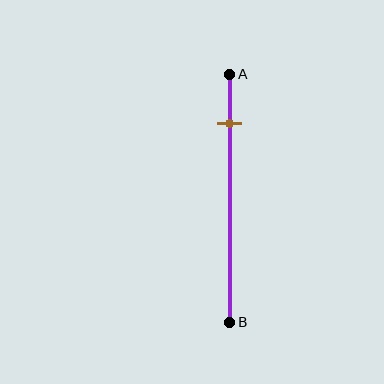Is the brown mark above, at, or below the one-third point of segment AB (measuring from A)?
The brown mark is above the one-third point of segment AB.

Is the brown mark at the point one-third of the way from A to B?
No, the mark is at about 20% from A, not at the 33% one-third point.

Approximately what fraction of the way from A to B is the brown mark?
The brown mark is approximately 20% of the way from A to B.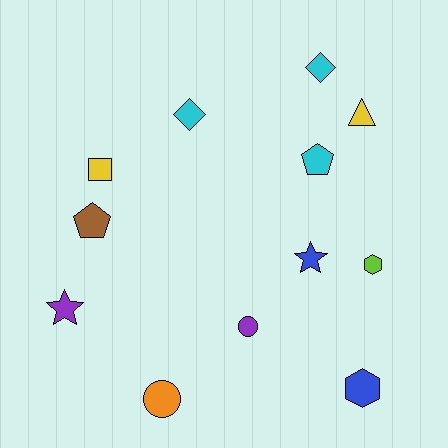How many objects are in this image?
There are 12 objects.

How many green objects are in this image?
There are no green objects.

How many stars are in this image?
There are 2 stars.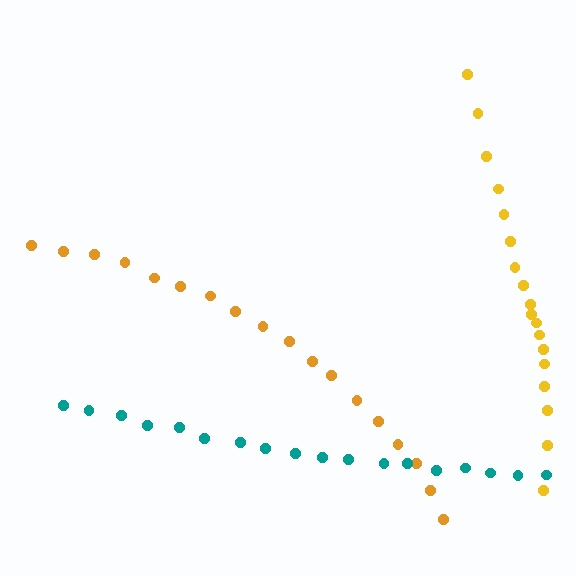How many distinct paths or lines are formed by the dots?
There are 3 distinct paths.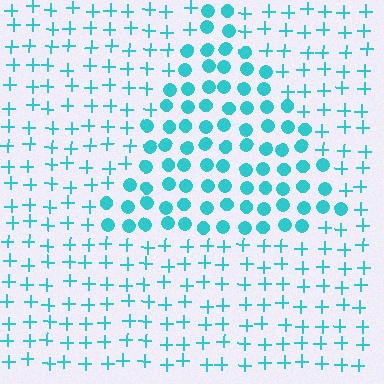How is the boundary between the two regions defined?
The boundary is defined by a change in element shape: circles inside vs. plus signs outside. All elements share the same color and spacing.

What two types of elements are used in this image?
The image uses circles inside the triangle region and plus signs outside it.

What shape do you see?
I see a triangle.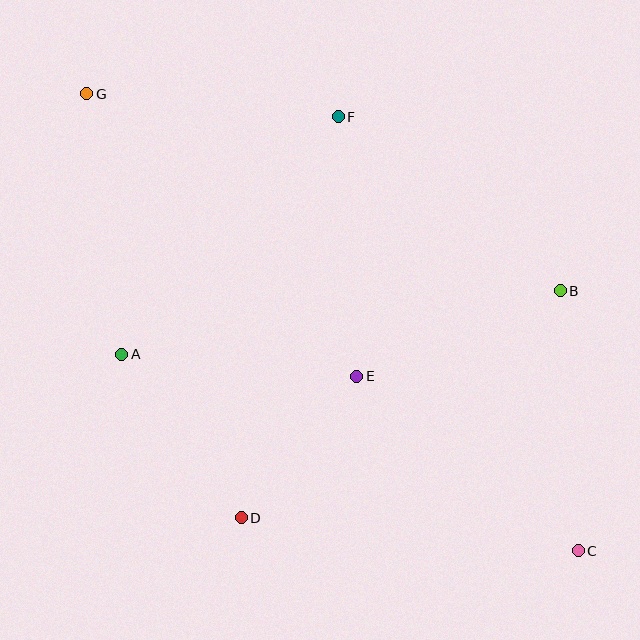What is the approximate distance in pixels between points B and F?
The distance between B and F is approximately 282 pixels.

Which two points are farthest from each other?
Points C and G are farthest from each other.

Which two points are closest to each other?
Points D and E are closest to each other.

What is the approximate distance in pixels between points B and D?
The distance between B and D is approximately 392 pixels.